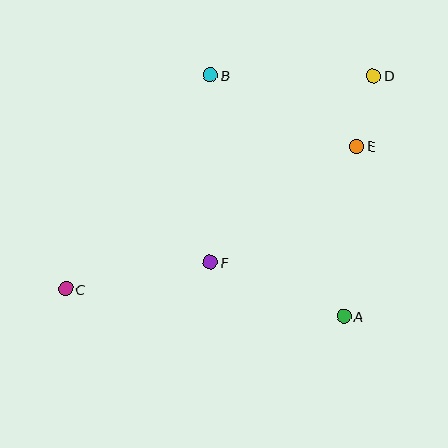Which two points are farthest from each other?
Points C and D are farthest from each other.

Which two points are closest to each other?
Points D and E are closest to each other.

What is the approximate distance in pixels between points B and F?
The distance between B and F is approximately 187 pixels.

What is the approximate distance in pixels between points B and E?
The distance between B and E is approximately 163 pixels.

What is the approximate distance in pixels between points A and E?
The distance between A and E is approximately 171 pixels.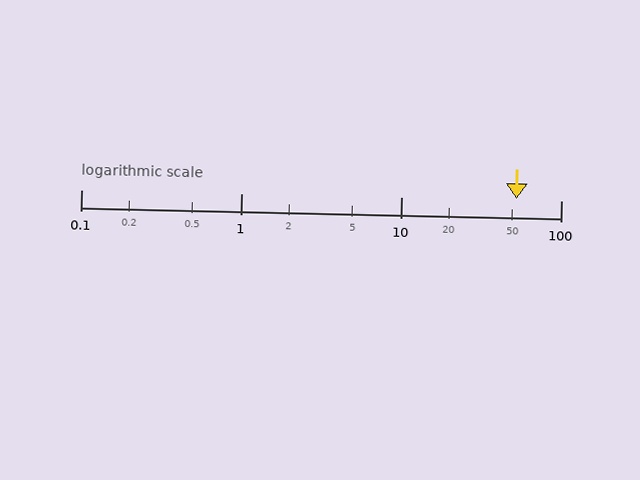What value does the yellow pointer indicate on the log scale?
The pointer indicates approximately 53.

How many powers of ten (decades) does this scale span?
The scale spans 3 decades, from 0.1 to 100.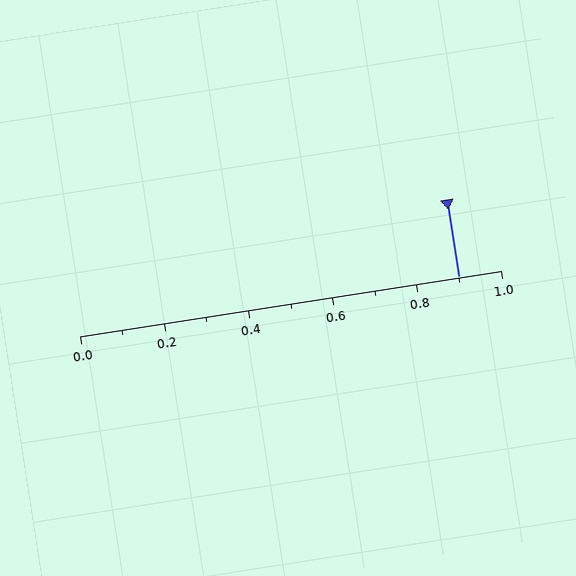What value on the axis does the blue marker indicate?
The marker indicates approximately 0.9.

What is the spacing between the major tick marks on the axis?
The major ticks are spaced 0.2 apart.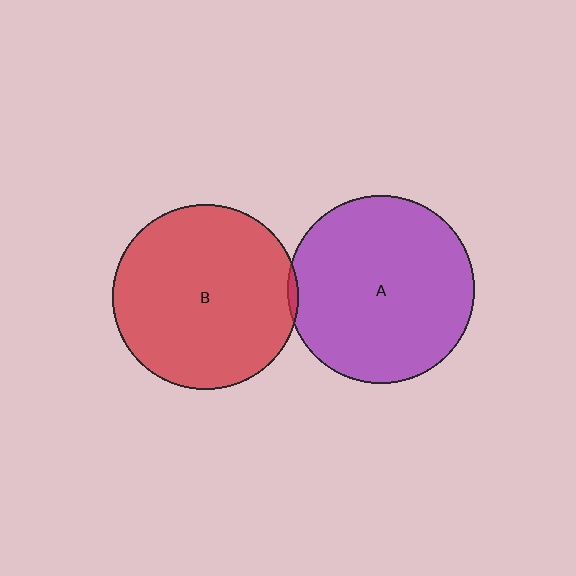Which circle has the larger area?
Circle A (purple).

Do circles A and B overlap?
Yes.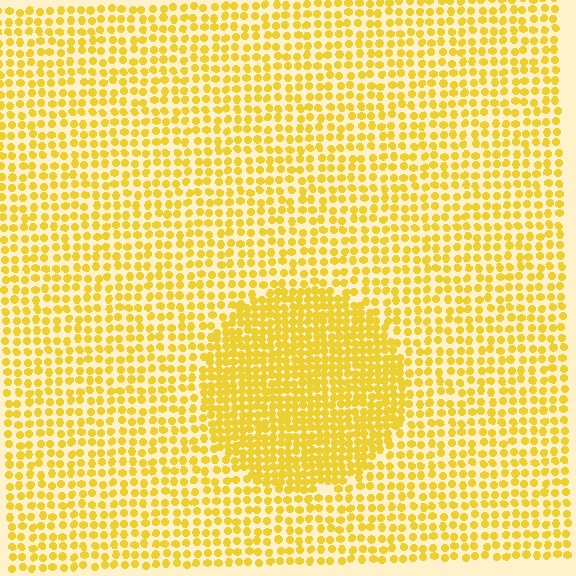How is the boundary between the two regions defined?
The boundary is defined by a change in element density (approximately 1.8x ratio). All elements are the same color, size, and shape.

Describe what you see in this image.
The image contains small yellow elements arranged at two different densities. A circle-shaped region is visible where the elements are more densely packed than the surrounding area.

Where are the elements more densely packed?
The elements are more densely packed inside the circle boundary.